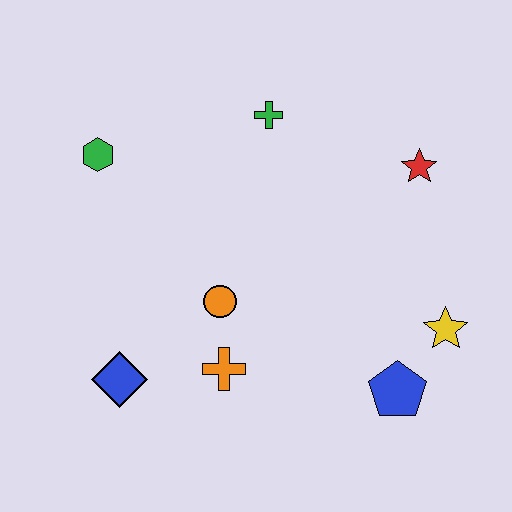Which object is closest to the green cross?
The red star is closest to the green cross.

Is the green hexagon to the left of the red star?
Yes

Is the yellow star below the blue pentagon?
No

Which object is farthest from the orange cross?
The red star is farthest from the orange cross.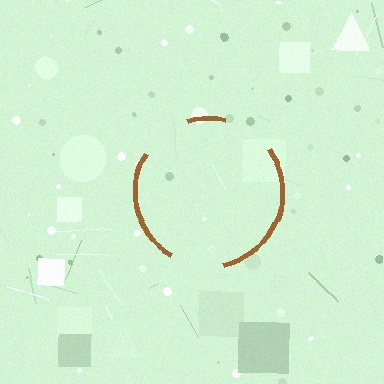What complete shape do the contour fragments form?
The contour fragments form a circle.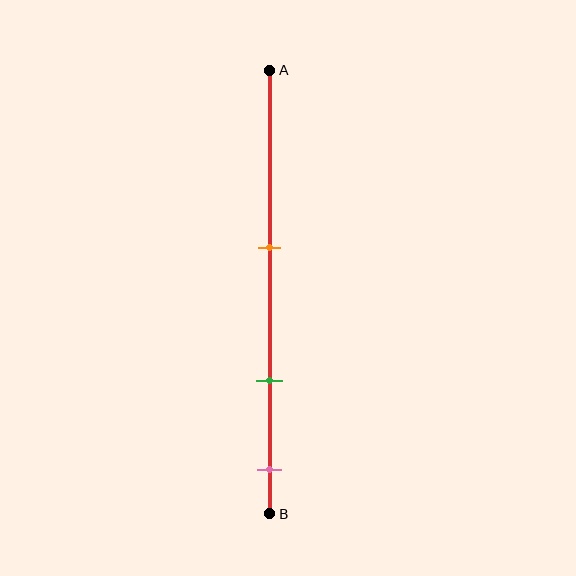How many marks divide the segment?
There are 3 marks dividing the segment.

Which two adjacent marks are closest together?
The green and pink marks are the closest adjacent pair.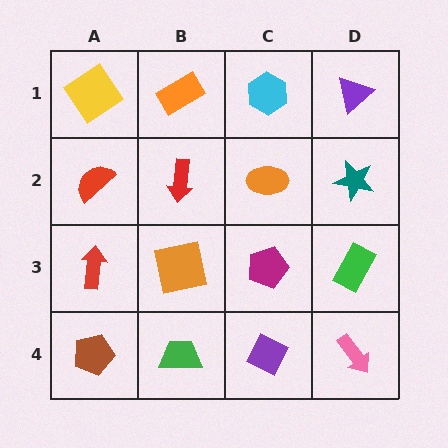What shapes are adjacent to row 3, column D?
A teal star (row 2, column D), a pink arrow (row 4, column D), a magenta pentagon (row 3, column C).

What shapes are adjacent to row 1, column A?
A red semicircle (row 2, column A), an orange rectangle (row 1, column B).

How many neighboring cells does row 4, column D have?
2.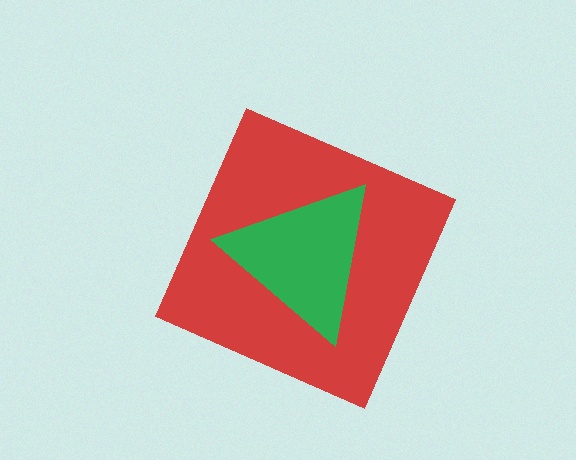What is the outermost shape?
The red diamond.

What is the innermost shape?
The green triangle.